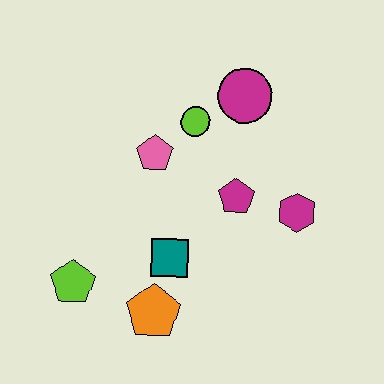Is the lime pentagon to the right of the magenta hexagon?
No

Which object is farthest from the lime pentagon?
The magenta circle is farthest from the lime pentagon.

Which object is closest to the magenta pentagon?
The magenta hexagon is closest to the magenta pentagon.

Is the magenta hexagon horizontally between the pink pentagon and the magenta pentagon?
No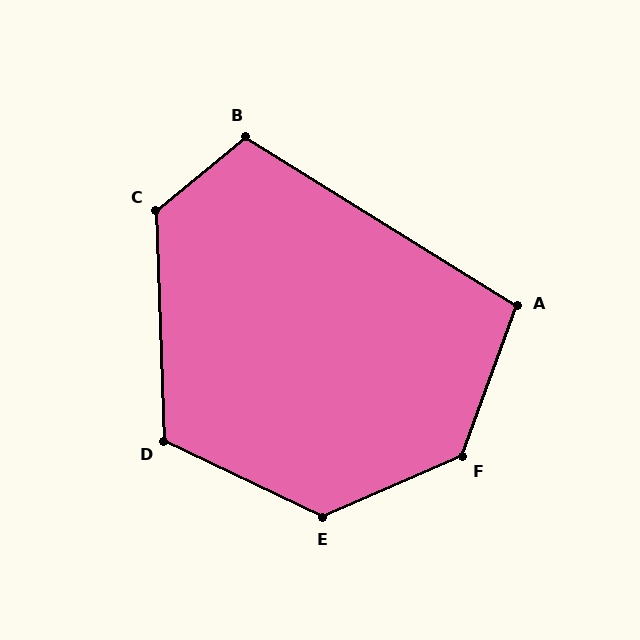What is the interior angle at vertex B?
Approximately 109 degrees (obtuse).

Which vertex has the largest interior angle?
F, at approximately 133 degrees.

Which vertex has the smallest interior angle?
A, at approximately 102 degrees.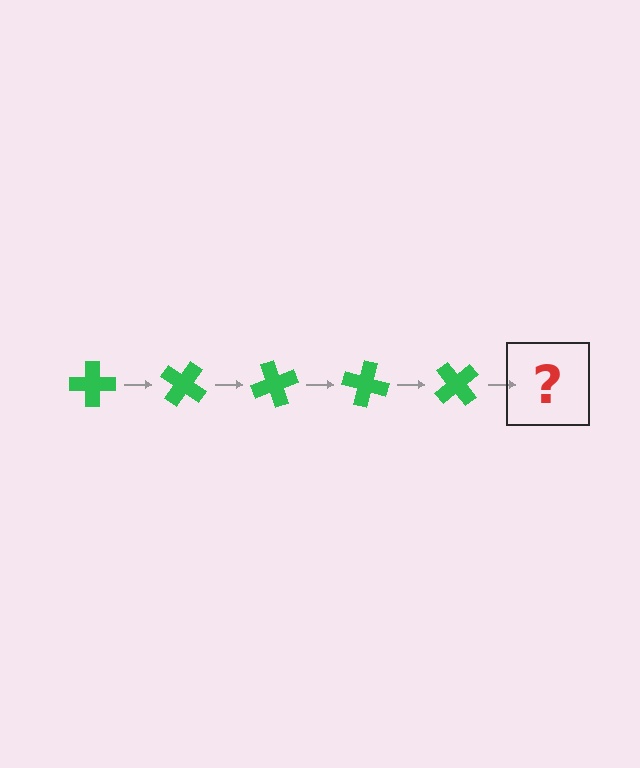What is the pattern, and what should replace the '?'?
The pattern is that the cross rotates 35 degrees each step. The '?' should be a green cross rotated 175 degrees.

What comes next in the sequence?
The next element should be a green cross rotated 175 degrees.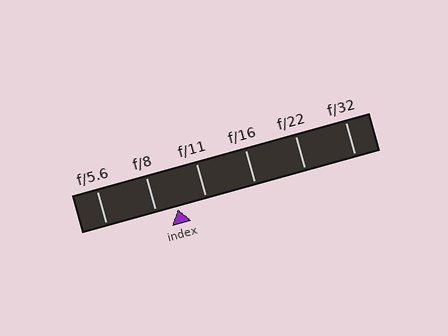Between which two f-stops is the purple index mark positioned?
The index mark is between f/8 and f/11.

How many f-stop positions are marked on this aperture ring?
There are 6 f-stop positions marked.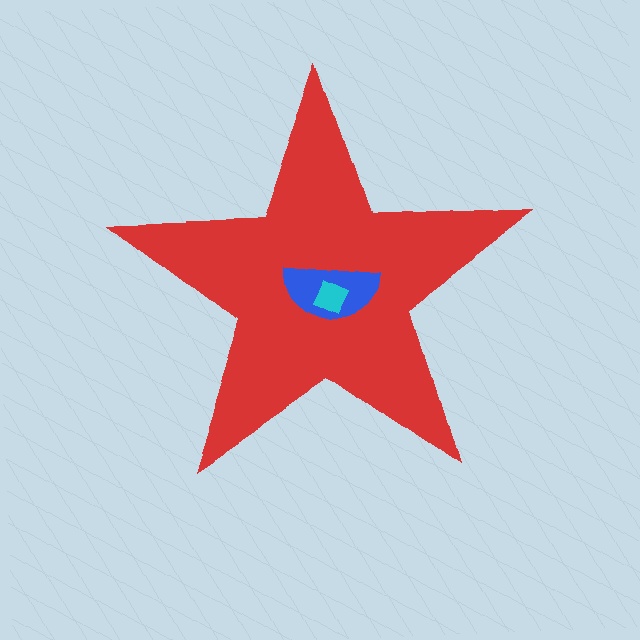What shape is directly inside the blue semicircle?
The cyan square.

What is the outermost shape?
The red star.